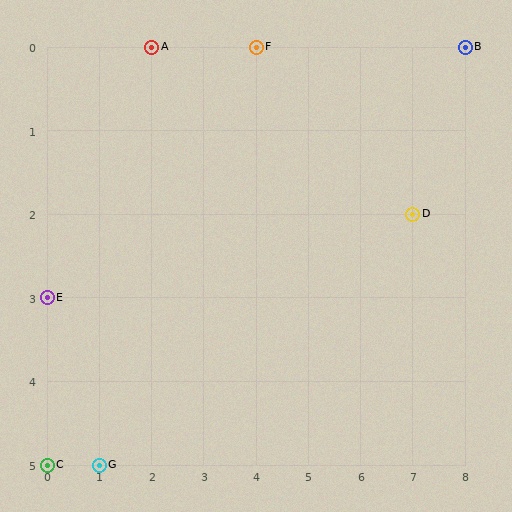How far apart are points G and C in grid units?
Points G and C are 1 column apart.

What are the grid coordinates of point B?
Point B is at grid coordinates (8, 0).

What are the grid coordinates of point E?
Point E is at grid coordinates (0, 3).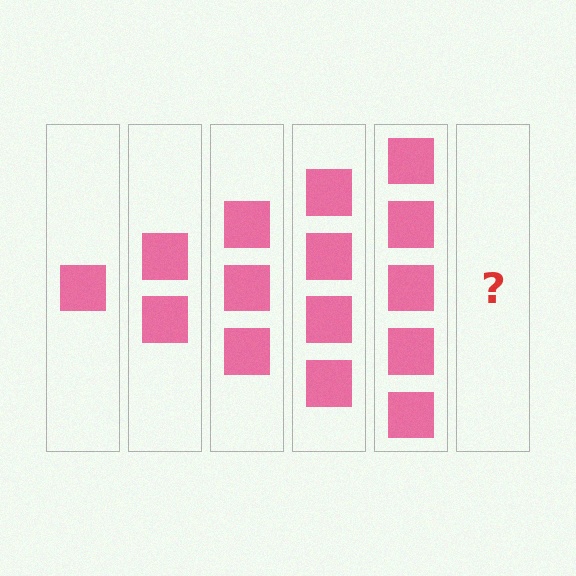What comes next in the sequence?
The next element should be 6 squares.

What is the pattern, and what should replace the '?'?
The pattern is that each step adds one more square. The '?' should be 6 squares.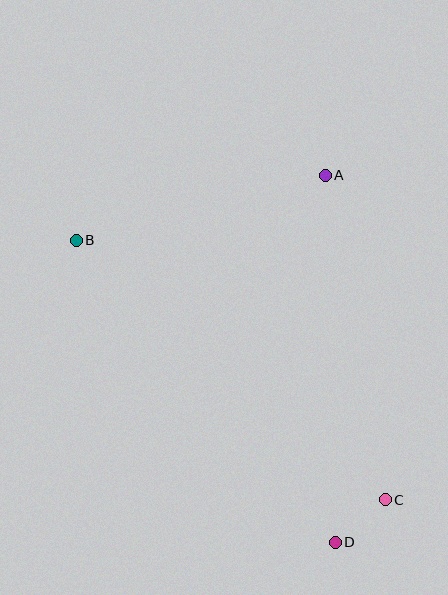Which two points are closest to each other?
Points C and D are closest to each other.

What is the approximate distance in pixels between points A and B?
The distance between A and B is approximately 257 pixels.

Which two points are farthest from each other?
Points B and C are farthest from each other.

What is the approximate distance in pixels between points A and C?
The distance between A and C is approximately 330 pixels.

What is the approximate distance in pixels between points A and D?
The distance between A and D is approximately 367 pixels.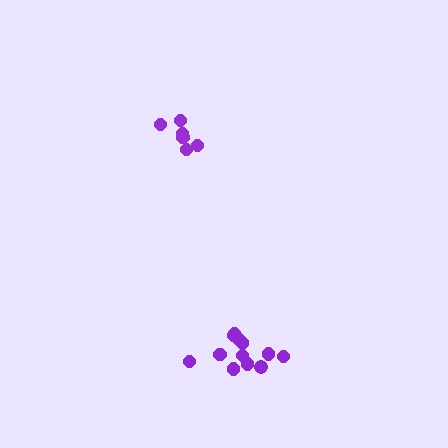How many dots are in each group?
Group 1: 6 dots, Group 2: 12 dots (18 total).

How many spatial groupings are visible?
There are 2 spatial groupings.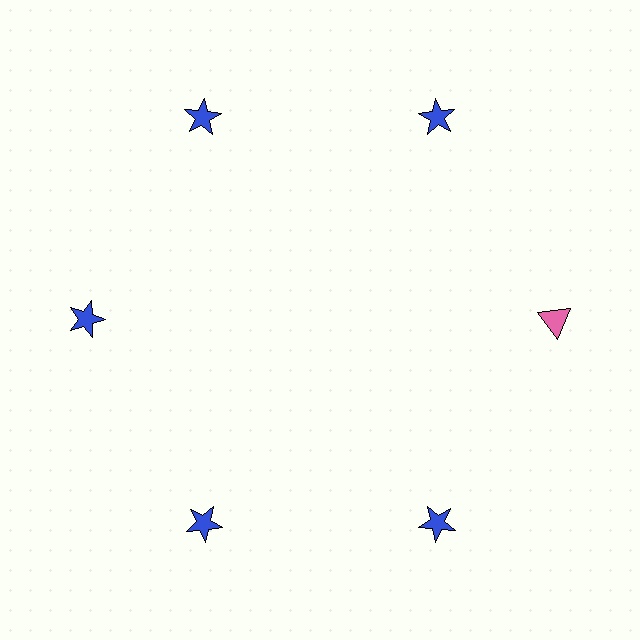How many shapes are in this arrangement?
There are 6 shapes arranged in a ring pattern.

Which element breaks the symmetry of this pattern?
The pink triangle at roughly the 3 o'clock position breaks the symmetry. All other shapes are blue stars.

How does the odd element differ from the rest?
It differs in both color (pink instead of blue) and shape (triangle instead of star).